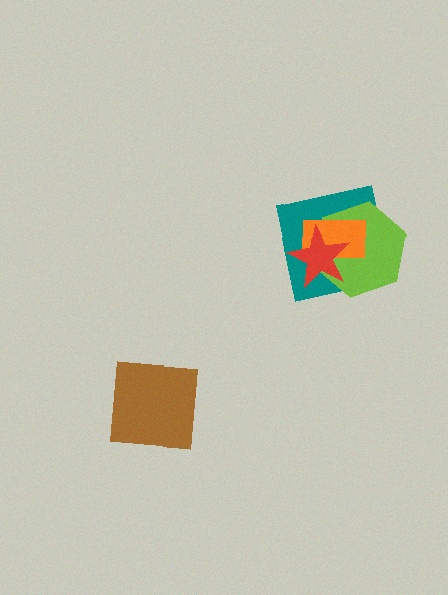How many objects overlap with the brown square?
0 objects overlap with the brown square.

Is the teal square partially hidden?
Yes, it is partially covered by another shape.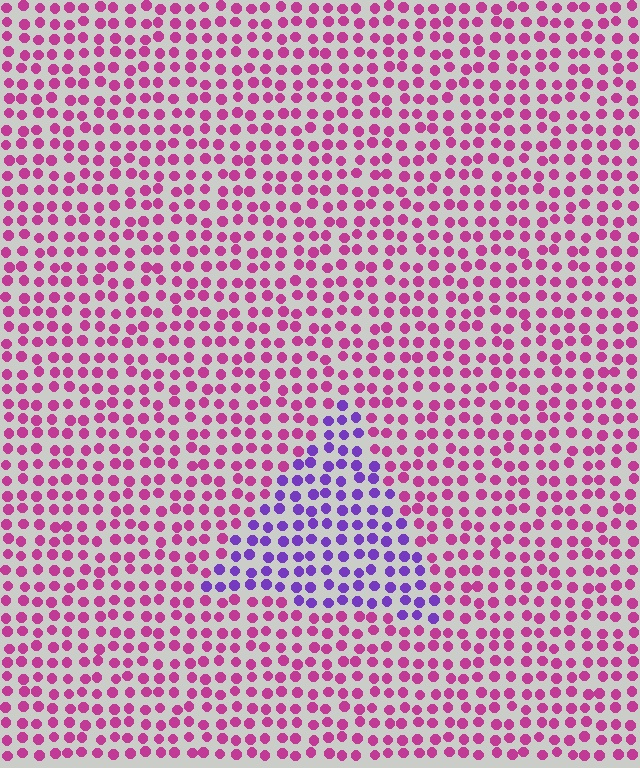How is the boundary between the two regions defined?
The boundary is defined purely by a slight shift in hue (about 52 degrees). Spacing, size, and orientation are identical on both sides.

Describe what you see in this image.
The image is filled with small magenta elements in a uniform arrangement. A triangle-shaped region is visible where the elements are tinted to a slightly different hue, forming a subtle color boundary.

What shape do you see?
I see a triangle.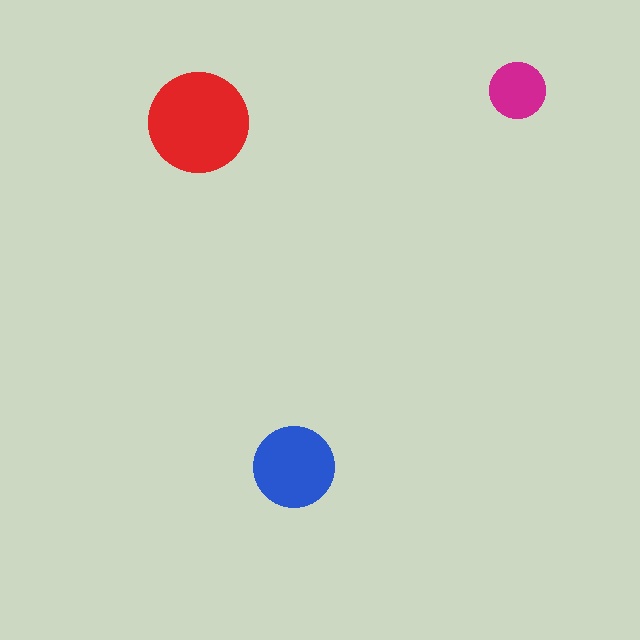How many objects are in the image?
There are 3 objects in the image.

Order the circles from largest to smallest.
the red one, the blue one, the magenta one.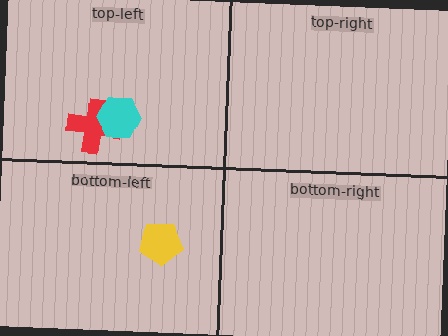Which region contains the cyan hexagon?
The top-left region.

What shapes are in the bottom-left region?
The yellow pentagon.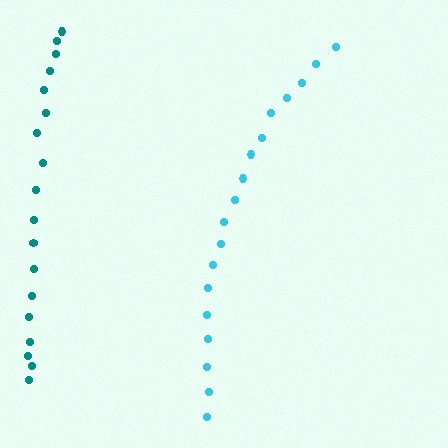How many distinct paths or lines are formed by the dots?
There are 2 distinct paths.